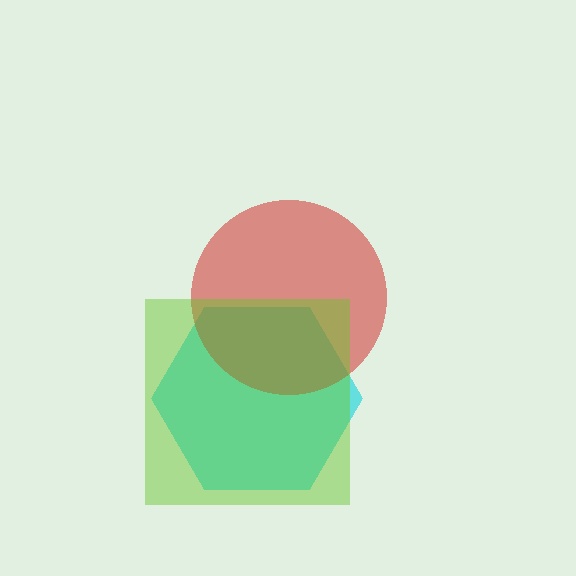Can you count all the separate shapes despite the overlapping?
Yes, there are 3 separate shapes.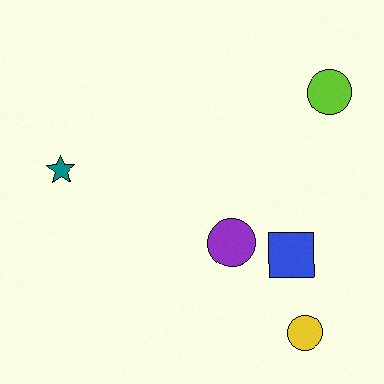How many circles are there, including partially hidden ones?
There are 3 circles.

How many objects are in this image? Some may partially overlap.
There are 5 objects.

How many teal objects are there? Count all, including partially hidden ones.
There is 1 teal object.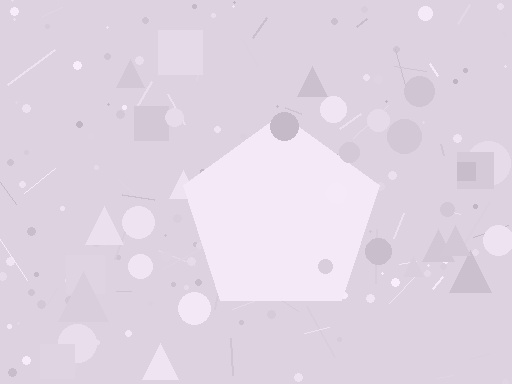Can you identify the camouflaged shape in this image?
The camouflaged shape is a pentagon.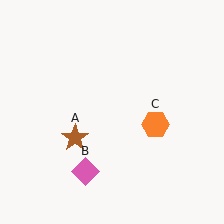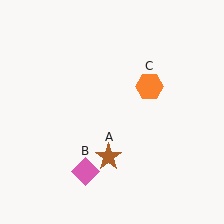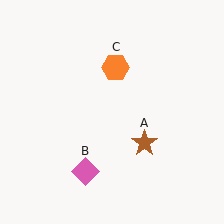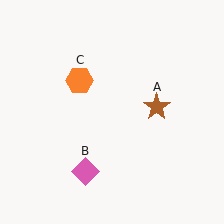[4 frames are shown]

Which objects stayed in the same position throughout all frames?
Pink diamond (object B) remained stationary.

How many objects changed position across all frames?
2 objects changed position: brown star (object A), orange hexagon (object C).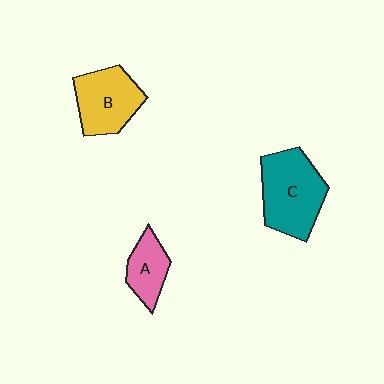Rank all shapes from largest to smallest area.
From largest to smallest: C (teal), B (yellow), A (pink).